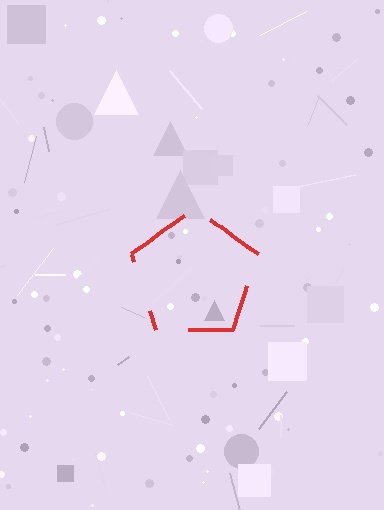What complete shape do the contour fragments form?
The contour fragments form a pentagon.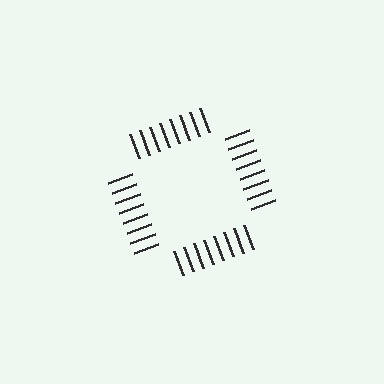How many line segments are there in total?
32 — 8 along each of the 4 edges.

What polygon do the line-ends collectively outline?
An illusory square — the line segments terminate on its edges but no continuous stroke is drawn.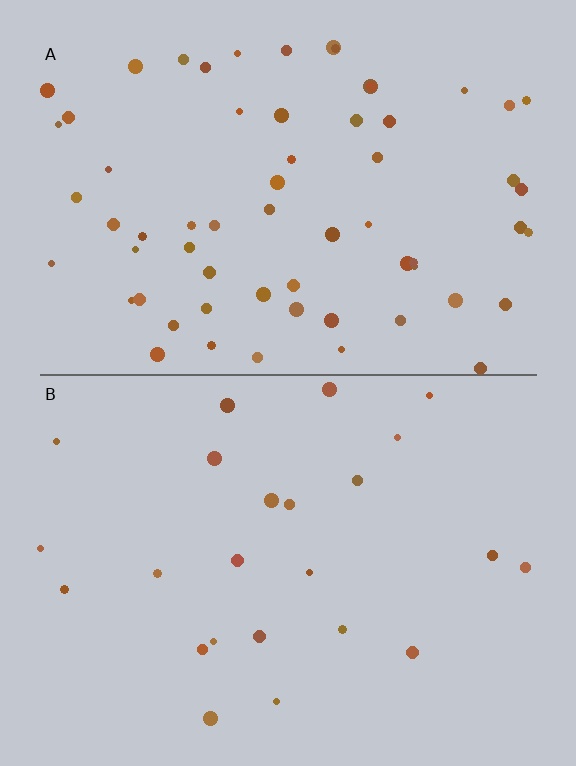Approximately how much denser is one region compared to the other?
Approximately 2.6× — region A over region B.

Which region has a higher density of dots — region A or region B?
A (the top).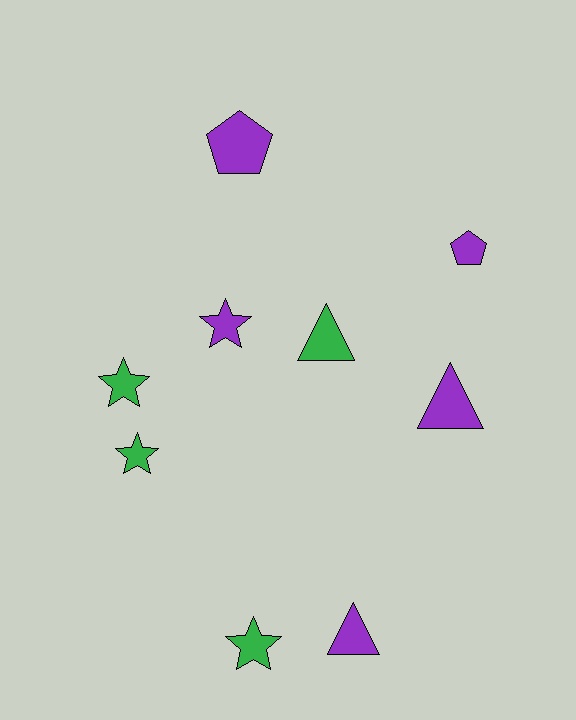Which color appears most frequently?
Purple, with 5 objects.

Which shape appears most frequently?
Star, with 4 objects.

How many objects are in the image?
There are 9 objects.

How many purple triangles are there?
There are 2 purple triangles.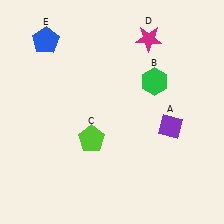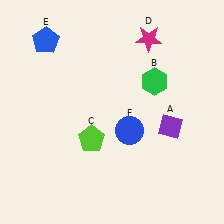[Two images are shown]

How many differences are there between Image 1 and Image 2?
There is 1 difference between the two images.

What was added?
A blue circle (F) was added in Image 2.